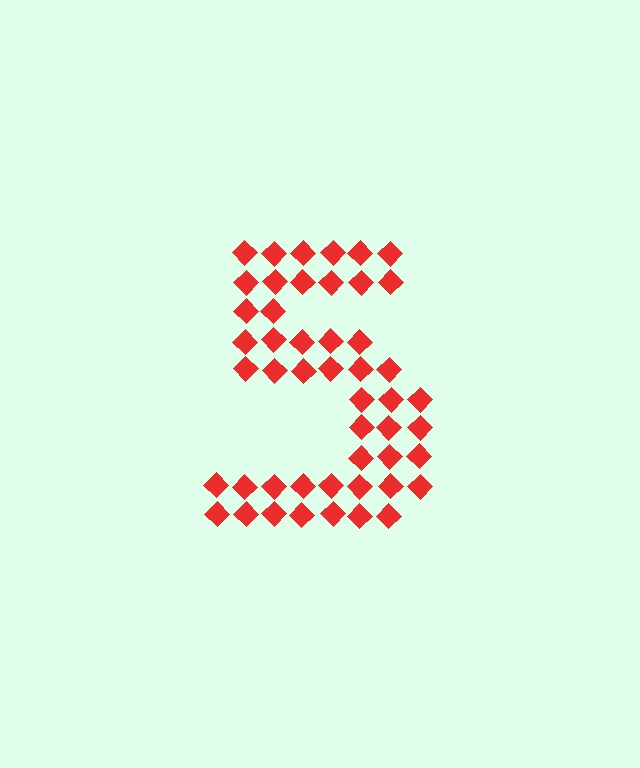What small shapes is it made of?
It is made of small diamonds.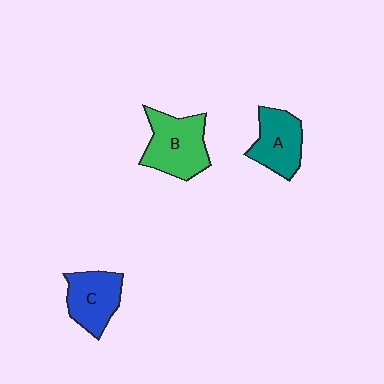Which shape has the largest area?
Shape B (green).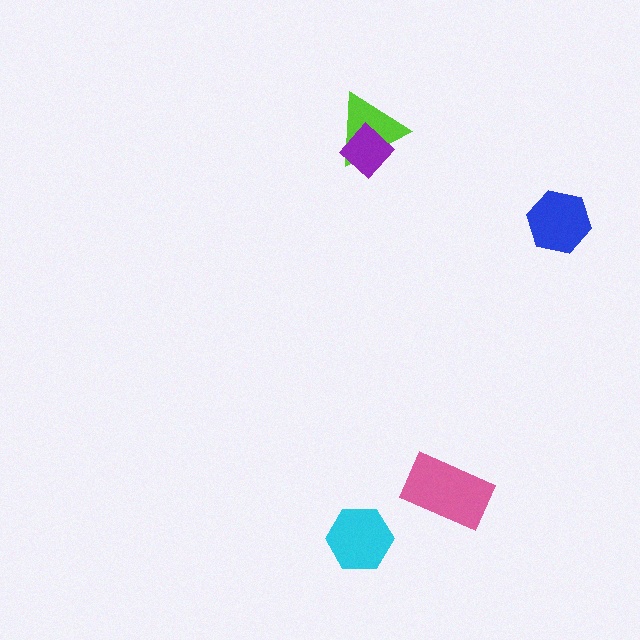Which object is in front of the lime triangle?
The purple diamond is in front of the lime triangle.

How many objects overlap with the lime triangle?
1 object overlaps with the lime triangle.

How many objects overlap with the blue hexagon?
0 objects overlap with the blue hexagon.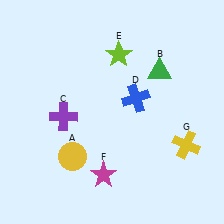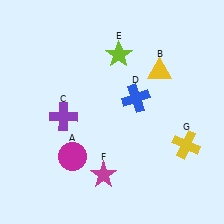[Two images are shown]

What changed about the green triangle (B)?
In Image 1, B is green. In Image 2, it changed to yellow.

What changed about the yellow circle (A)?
In Image 1, A is yellow. In Image 2, it changed to magenta.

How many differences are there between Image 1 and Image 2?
There are 2 differences between the two images.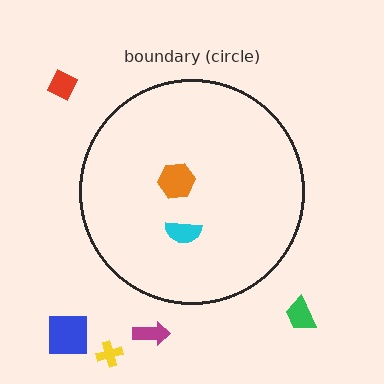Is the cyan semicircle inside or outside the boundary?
Inside.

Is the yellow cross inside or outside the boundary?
Outside.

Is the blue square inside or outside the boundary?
Outside.